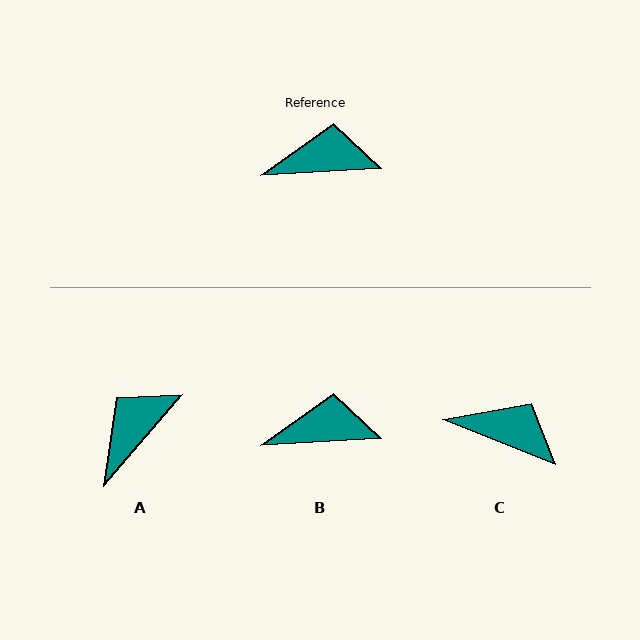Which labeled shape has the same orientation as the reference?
B.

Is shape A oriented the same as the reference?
No, it is off by about 46 degrees.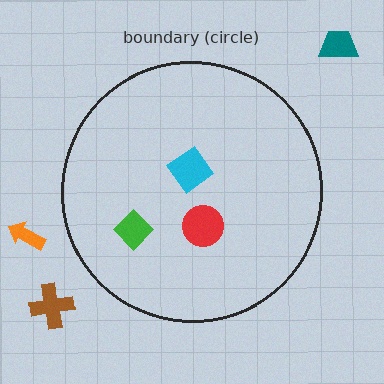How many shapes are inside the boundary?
3 inside, 3 outside.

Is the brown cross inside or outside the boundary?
Outside.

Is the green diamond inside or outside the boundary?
Inside.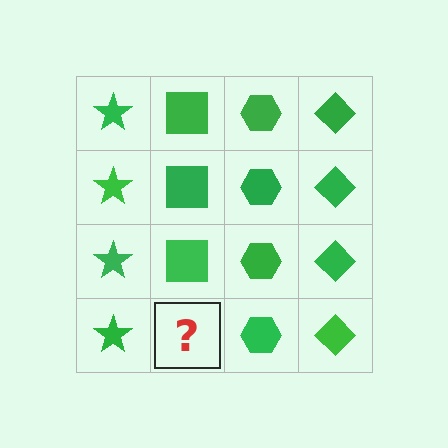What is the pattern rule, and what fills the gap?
The rule is that each column has a consistent shape. The gap should be filled with a green square.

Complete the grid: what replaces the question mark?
The question mark should be replaced with a green square.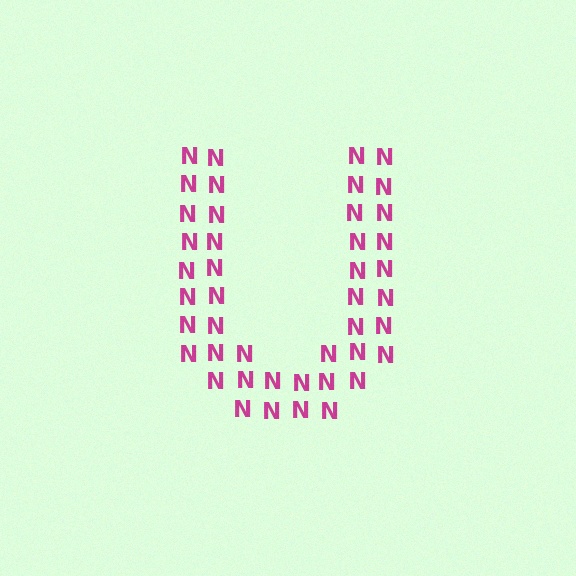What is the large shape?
The large shape is the letter U.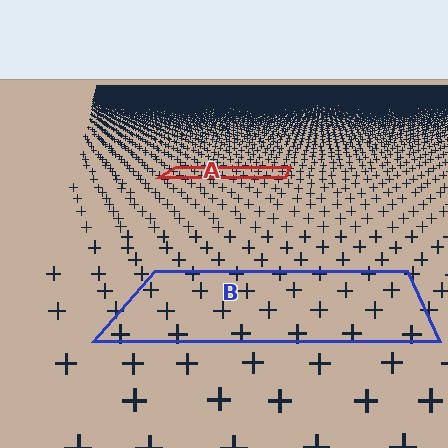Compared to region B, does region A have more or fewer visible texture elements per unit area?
Region A has more texture elements per unit area — they are packed more densely because it is farther away.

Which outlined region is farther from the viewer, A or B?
Region A is farther from the viewer — the texture elements inside it appear smaller and more densely packed.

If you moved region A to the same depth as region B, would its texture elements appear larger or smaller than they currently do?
They would appear larger. At a closer depth, the same texture elements are projected at a bigger on-screen size.